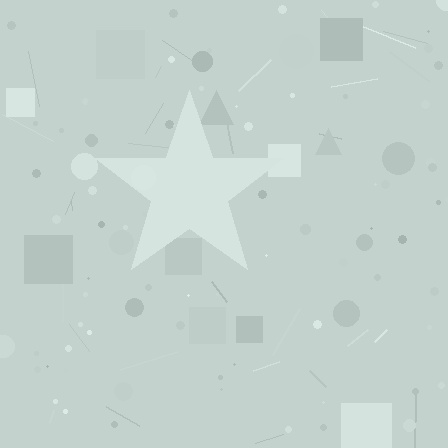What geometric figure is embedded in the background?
A star is embedded in the background.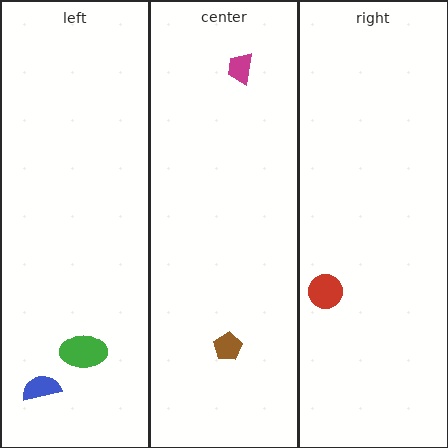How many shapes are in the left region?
2.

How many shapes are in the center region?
2.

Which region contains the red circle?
The right region.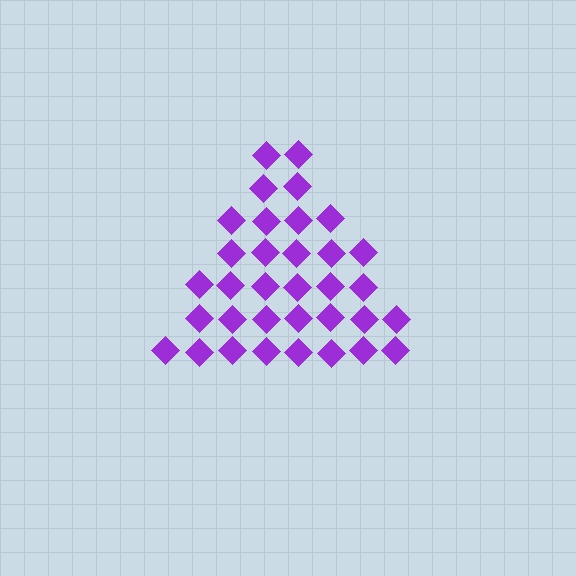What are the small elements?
The small elements are diamonds.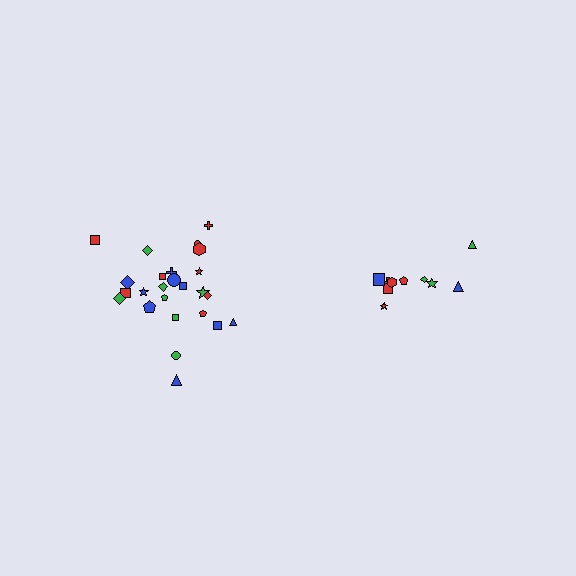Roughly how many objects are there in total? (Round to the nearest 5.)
Roughly 35 objects in total.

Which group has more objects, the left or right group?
The left group.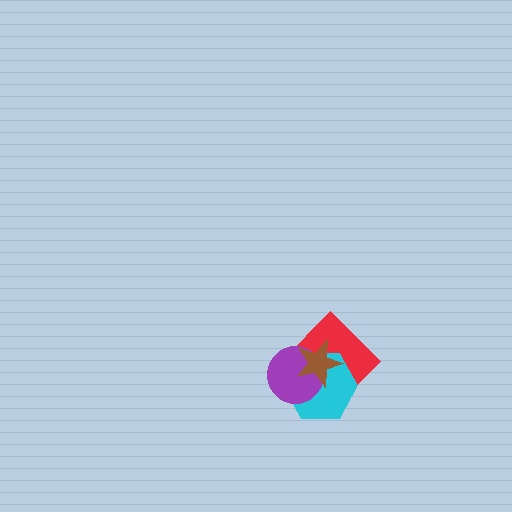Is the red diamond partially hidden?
Yes, it is partially covered by another shape.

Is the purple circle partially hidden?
Yes, it is partially covered by another shape.